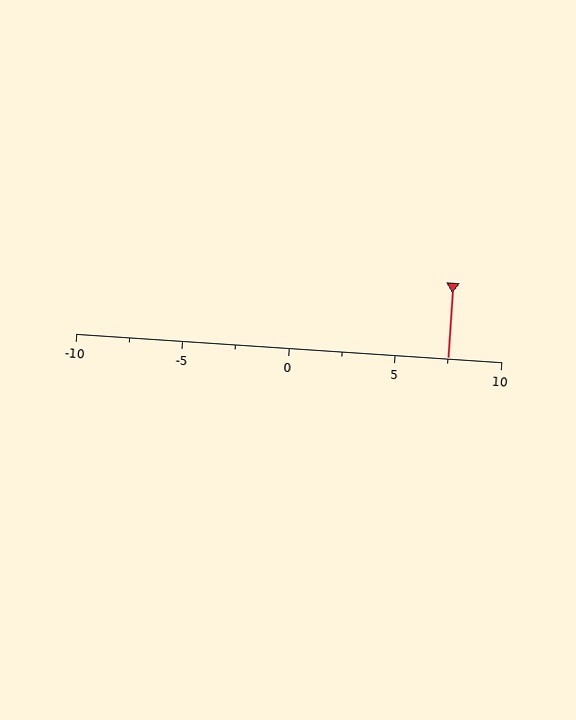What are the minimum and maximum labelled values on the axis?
The axis runs from -10 to 10.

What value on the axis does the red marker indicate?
The marker indicates approximately 7.5.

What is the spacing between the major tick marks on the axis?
The major ticks are spaced 5 apart.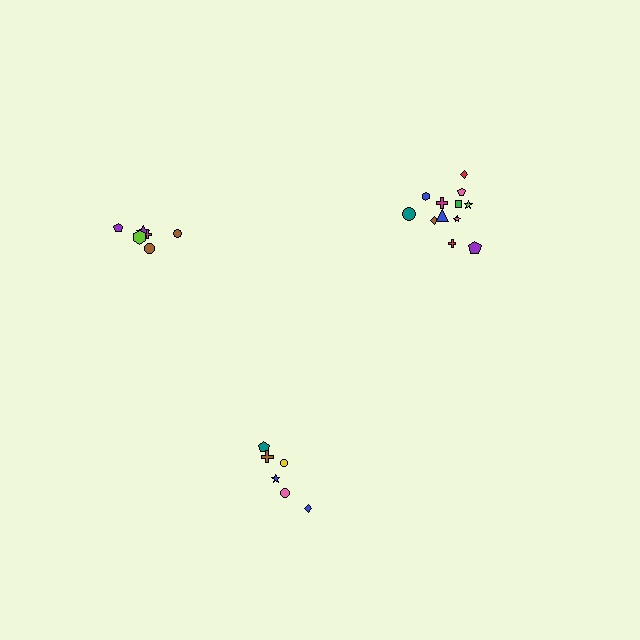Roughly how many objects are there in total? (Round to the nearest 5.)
Roughly 25 objects in total.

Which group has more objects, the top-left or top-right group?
The top-right group.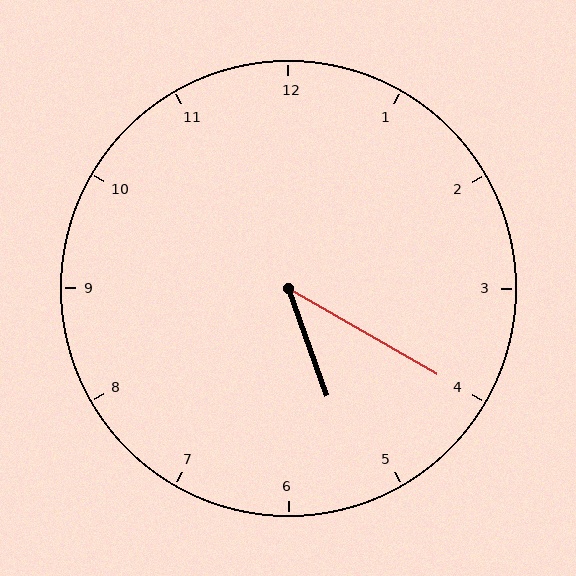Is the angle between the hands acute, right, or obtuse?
It is acute.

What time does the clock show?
5:20.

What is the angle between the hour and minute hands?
Approximately 40 degrees.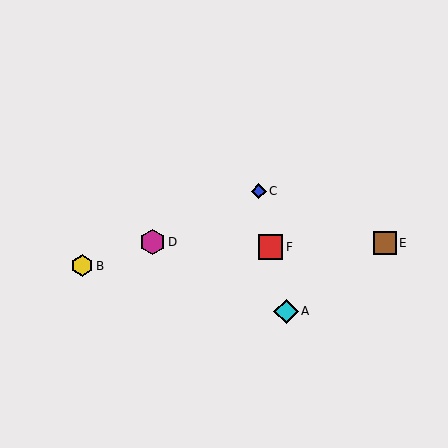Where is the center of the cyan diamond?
The center of the cyan diamond is at (286, 311).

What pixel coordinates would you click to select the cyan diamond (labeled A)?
Click at (286, 311) to select the cyan diamond A.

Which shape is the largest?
The magenta hexagon (labeled D) is the largest.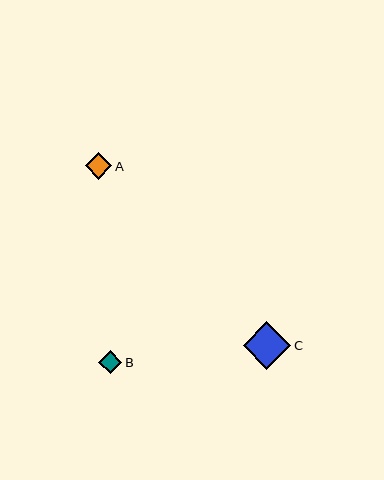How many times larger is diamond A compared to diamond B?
Diamond A is approximately 1.1 times the size of diamond B.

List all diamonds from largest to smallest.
From largest to smallest: C, A, B.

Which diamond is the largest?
Diamond C is the largest with a size of approximately 48 pixels.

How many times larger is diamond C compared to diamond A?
Diamond C is approximately 1.8 times the size of diamond A.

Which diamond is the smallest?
Diamond B is the smallest with a size of approximately 23 pixels.